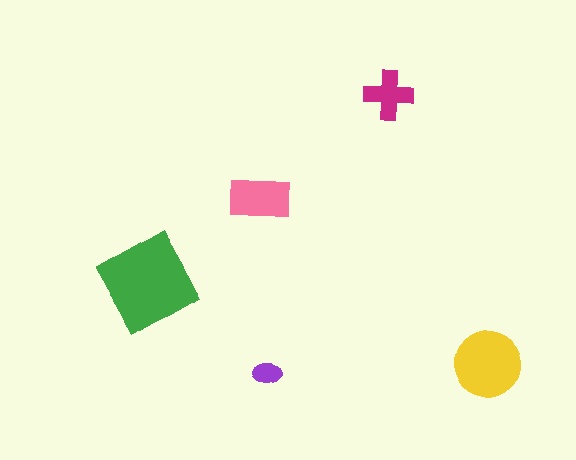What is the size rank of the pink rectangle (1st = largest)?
3rd.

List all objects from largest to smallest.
The green square, the yellow circle, the pink rectangle, the magenta cross, the purple ellipse.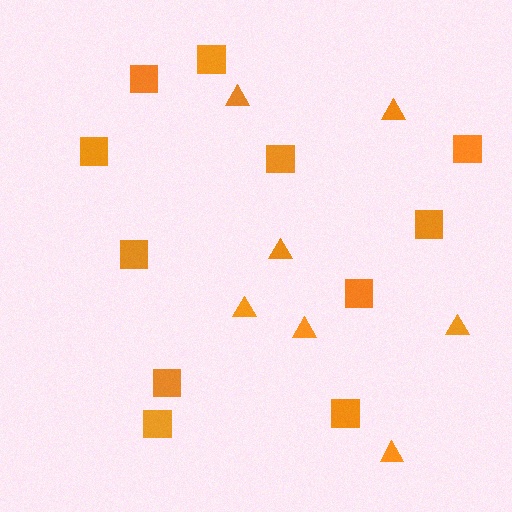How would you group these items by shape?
There are 2 groups: one group of squares (11) and one group of triangles (7).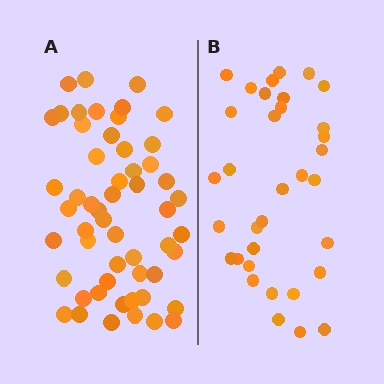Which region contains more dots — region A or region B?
Region A (the left region) has more dots.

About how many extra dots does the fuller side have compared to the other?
Region A has approximately 20 more dots than region B.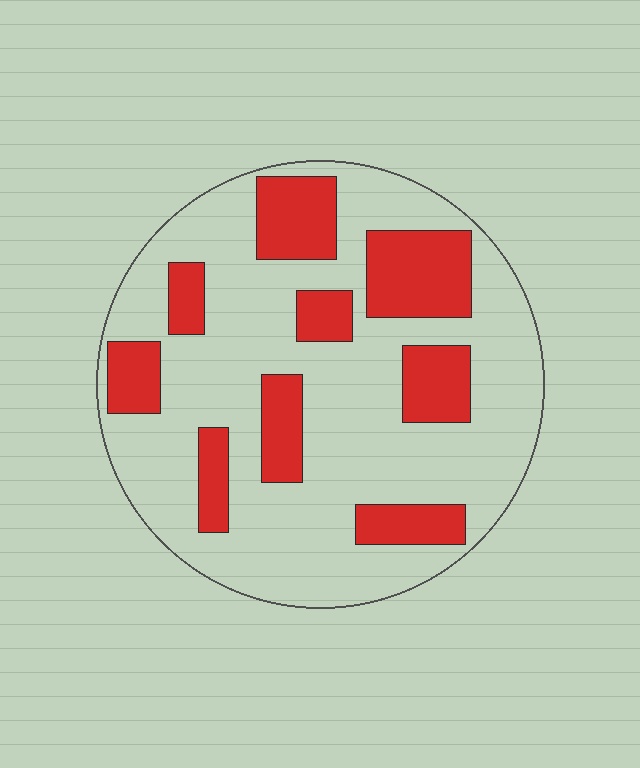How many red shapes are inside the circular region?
9.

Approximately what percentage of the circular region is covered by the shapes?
Approximately 30%.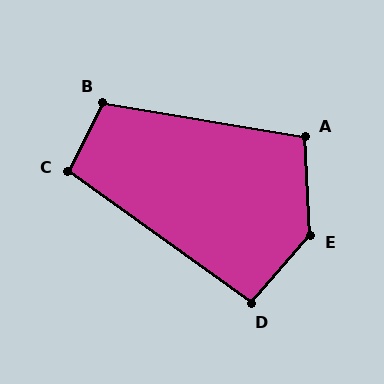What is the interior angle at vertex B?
Approximately 108 degrees (obtuse).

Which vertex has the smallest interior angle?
D, at approximately 95 degrees.